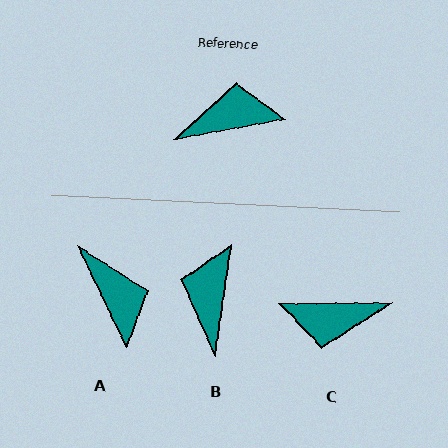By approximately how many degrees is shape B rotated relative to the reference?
Approximately 71 degrees counter-clockwise.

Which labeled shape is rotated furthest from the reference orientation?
C, about 170 degrees away.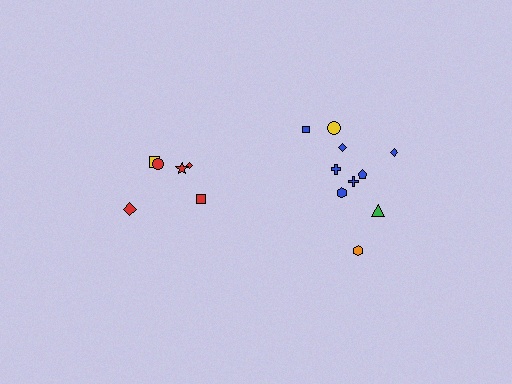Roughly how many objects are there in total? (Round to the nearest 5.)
Roughly 15 objects in total.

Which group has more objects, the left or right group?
The right group.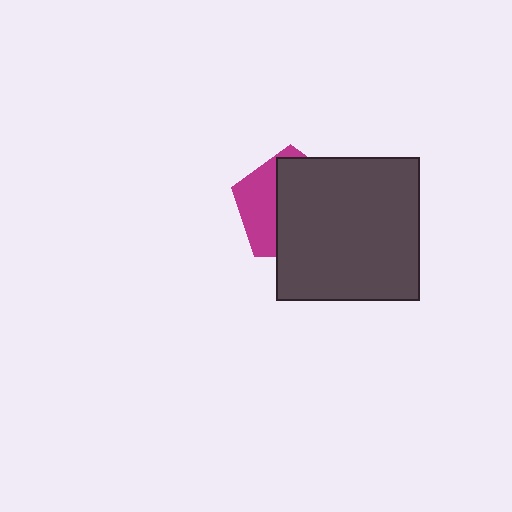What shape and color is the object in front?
The object in front is a dark gray square.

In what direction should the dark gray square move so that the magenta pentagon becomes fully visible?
The dark gray square should move right. That is the shortest direction to clear the overlap and leave the magenta pentagon fully visible.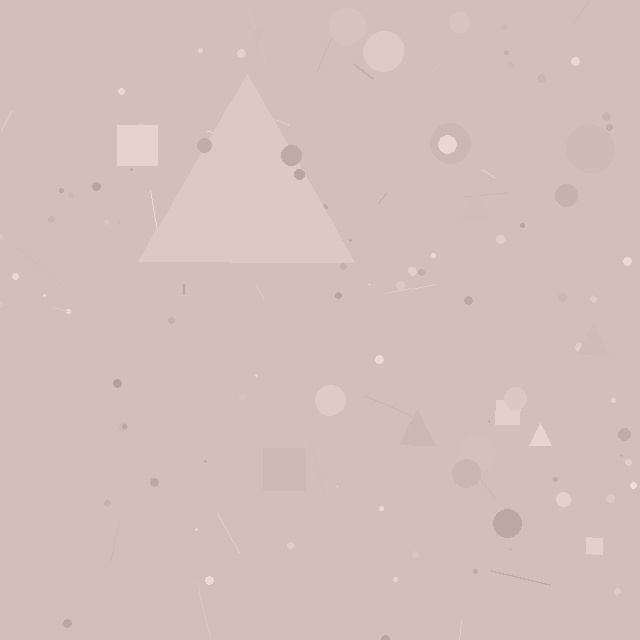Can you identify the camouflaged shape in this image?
The camouflaged shape is a triangle.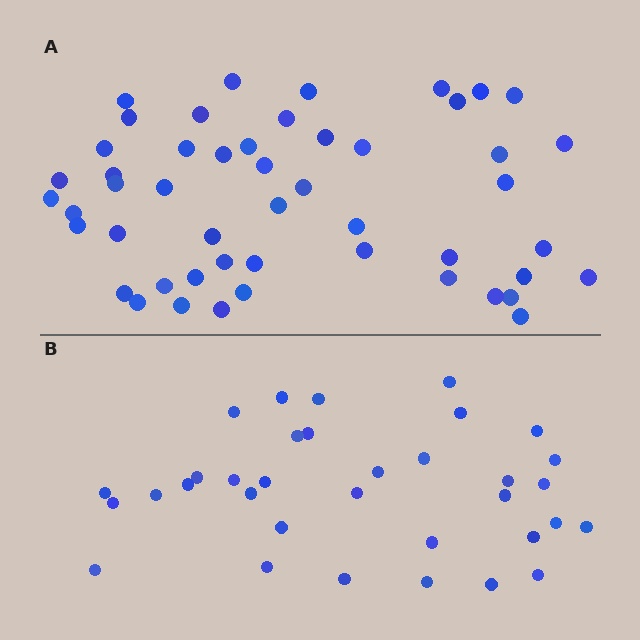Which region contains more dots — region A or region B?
Region A (the top region) has more dots.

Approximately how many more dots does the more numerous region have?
Region A has approximately 15 more dots than region B.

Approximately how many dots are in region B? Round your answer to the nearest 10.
About 30 dots. (The exact count is 34, which rounds to 30.)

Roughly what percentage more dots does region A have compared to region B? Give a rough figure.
About 45% more.